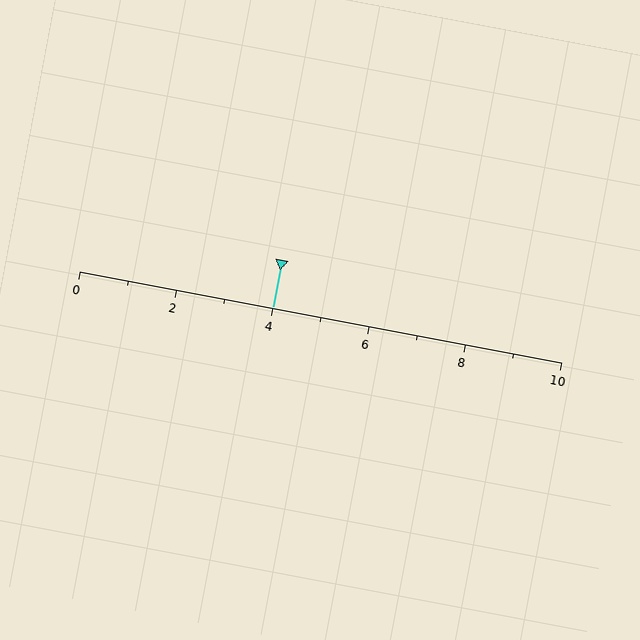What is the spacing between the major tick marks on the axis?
The major ticks are spaced 2 apart.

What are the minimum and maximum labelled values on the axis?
The axis runs from 0 to 10.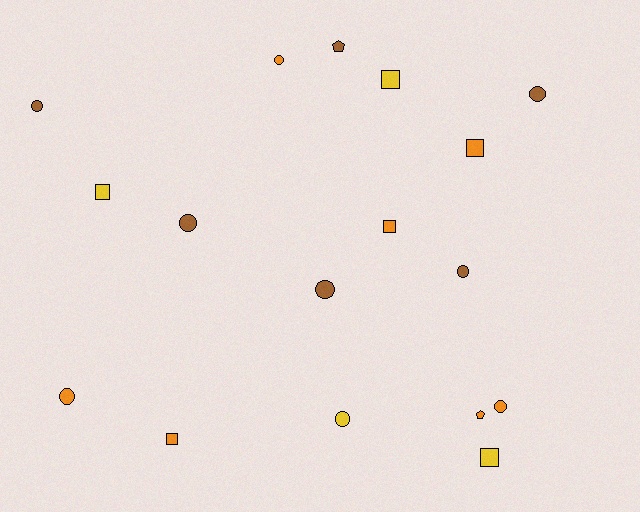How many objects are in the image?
There are 17 objects.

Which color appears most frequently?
Orange, with 7 objects.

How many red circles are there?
There are no red circles.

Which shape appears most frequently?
Circle, with 9 objects.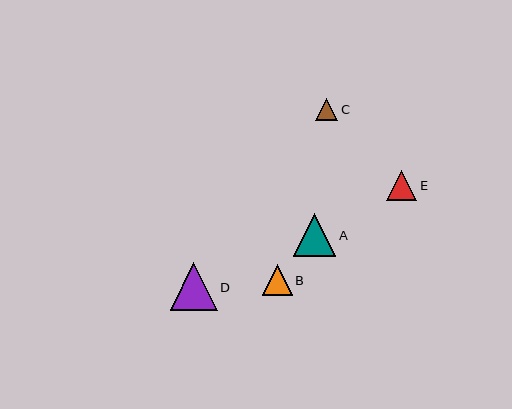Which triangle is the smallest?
Triangle C is the smallest with a size of approximately 22 pixels.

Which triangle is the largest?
Triangle D is the largest with a size of approximately 47 pixels.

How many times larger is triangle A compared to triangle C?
Triangle A is approximately 2.0 times the size of triangle C.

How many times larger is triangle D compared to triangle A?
Triangle D is approximately 1.1 times the size of triangle A.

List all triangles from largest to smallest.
From largest to smallest: D, A, B, E, C.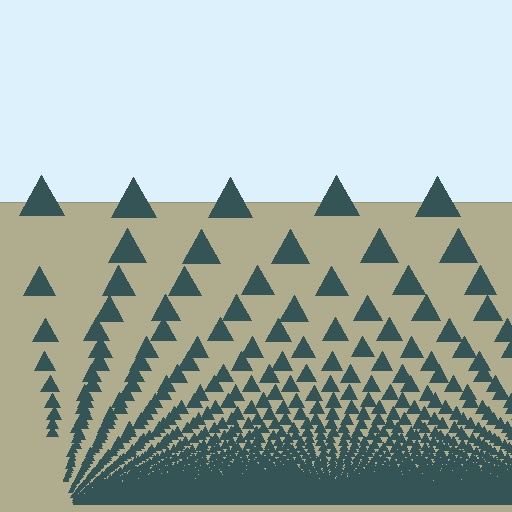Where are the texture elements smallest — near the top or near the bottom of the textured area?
Near the bottom.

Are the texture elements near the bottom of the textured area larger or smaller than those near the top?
Smaller. The gradient is inverted — elements near the bottom are smaller and denser.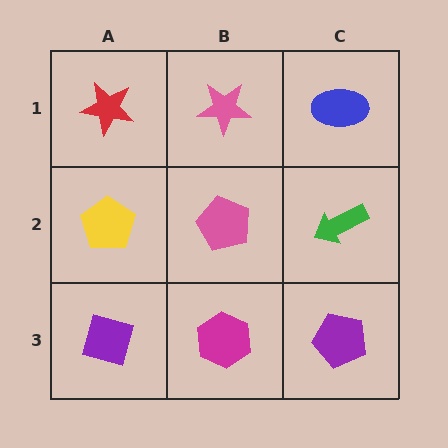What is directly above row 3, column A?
A yellow pentagon.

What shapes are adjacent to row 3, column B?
A pink pentagon (row 2, column B), a purple square (row 3, column A), a purple pentagon (row 3, column C).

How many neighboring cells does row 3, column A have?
2.